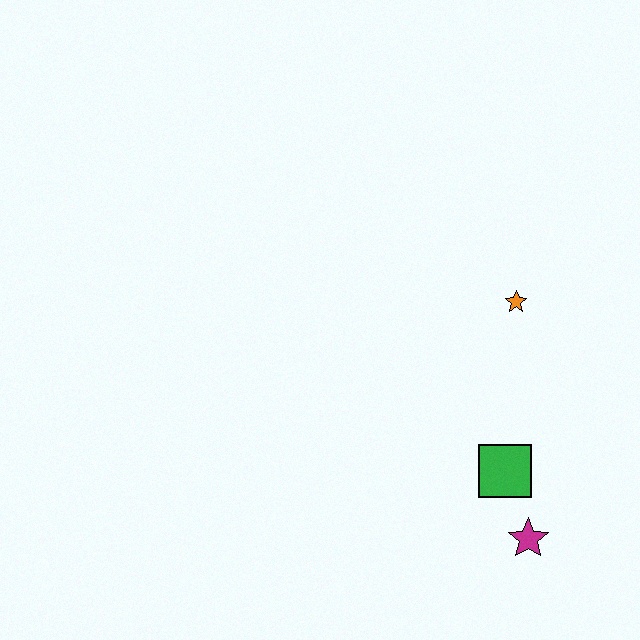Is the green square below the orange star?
Yes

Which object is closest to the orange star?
The green square is closest to the orange star.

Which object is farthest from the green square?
The orange star is farthest from the green square.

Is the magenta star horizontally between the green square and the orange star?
No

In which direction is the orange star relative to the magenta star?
The orange star is above the magenta star.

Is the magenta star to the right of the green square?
Yes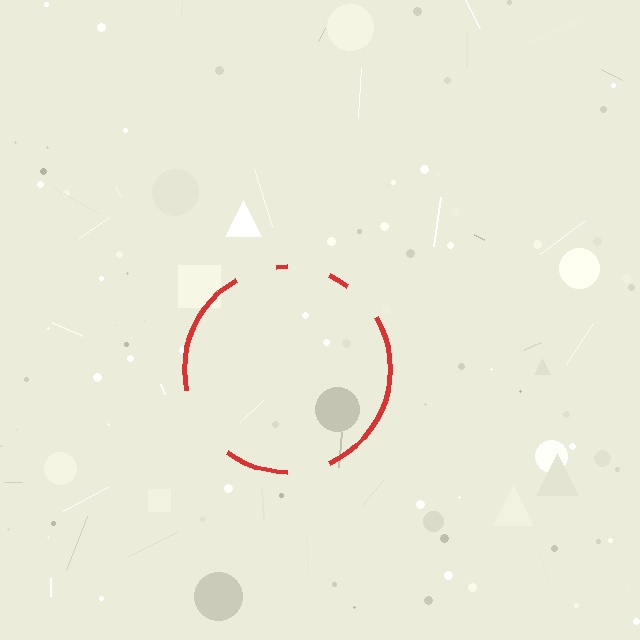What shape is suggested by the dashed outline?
The dashed outline suggests a circle.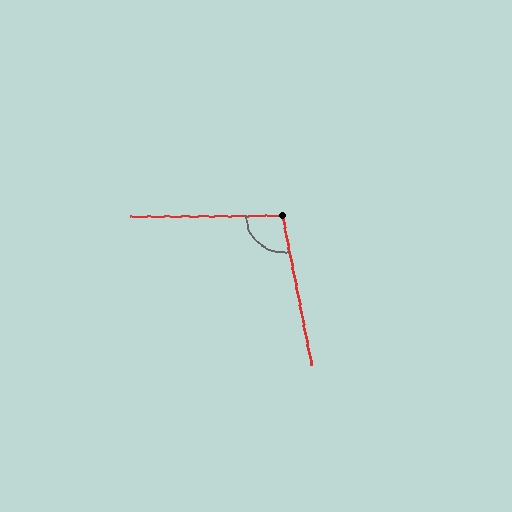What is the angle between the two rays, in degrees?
Approximately 101 degrees.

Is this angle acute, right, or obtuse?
It is obtuse.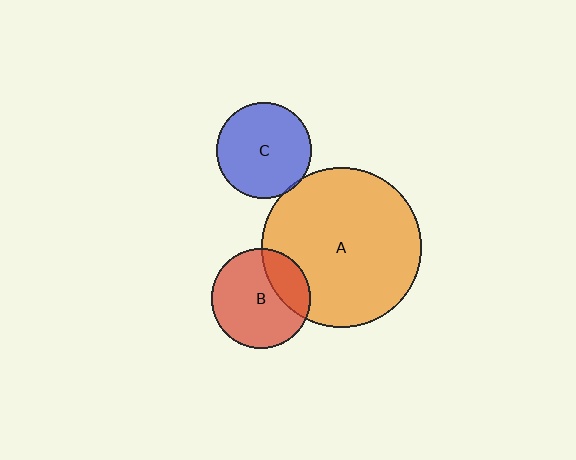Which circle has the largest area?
Circle A (orange).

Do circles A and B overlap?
Yes.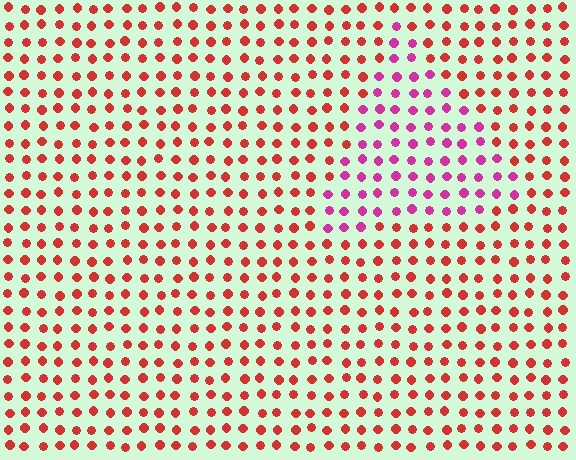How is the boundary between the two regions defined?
The boundary is defined purely by a slight shift in hue (about 43 degrees). Spacing, size, and orientation are identical on both sides.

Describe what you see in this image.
The image is filled with small red elements in a uniform arrangement. A triangle-shaped region is visible where the elements are tinted to a slightly different hue, forming a subtle color boundary.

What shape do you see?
I see a triangle.